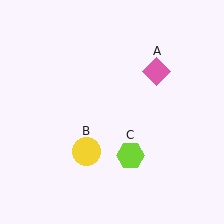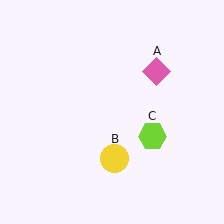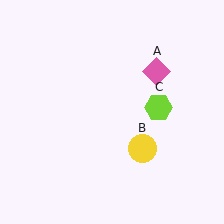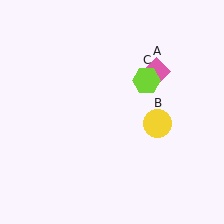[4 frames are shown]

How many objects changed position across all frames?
2 objects changed position: yellow circle (object B), lime hexagon (object C).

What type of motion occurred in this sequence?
The yellow circle (object B), lime hexagon (object C) rotated counterclockwise around the center of the scene.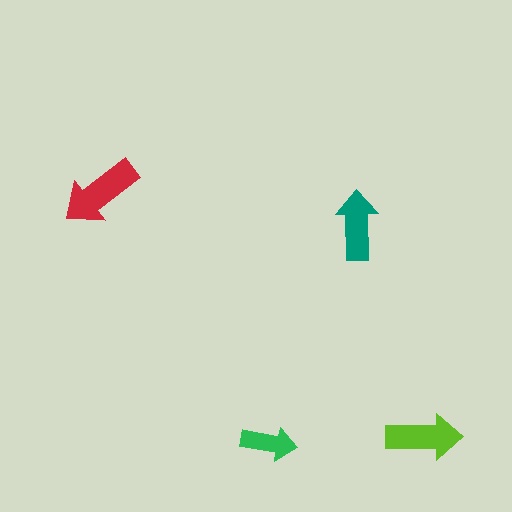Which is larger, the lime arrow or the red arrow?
The red one.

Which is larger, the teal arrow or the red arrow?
The red one.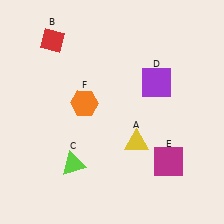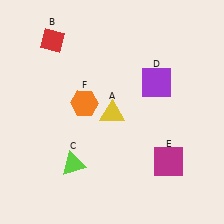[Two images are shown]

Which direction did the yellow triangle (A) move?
The yellow triangle (A) moved up.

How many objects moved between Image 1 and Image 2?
1 object moved between the two images.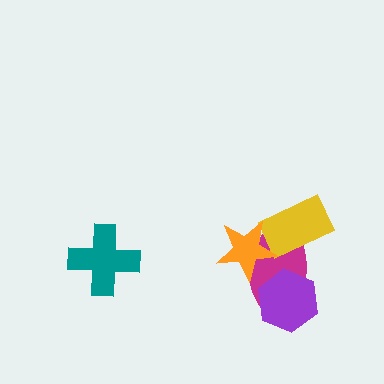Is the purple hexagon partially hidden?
No, no other shape covers it.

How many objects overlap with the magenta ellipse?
3 objects overlap with the magenta ellipse.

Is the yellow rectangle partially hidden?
Yes, it is partially covered by another shape.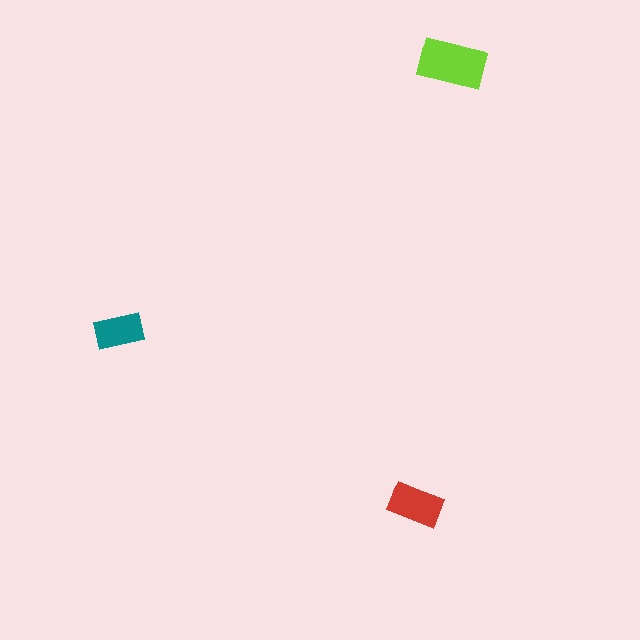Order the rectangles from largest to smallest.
the lime one, the red one, the teal one.